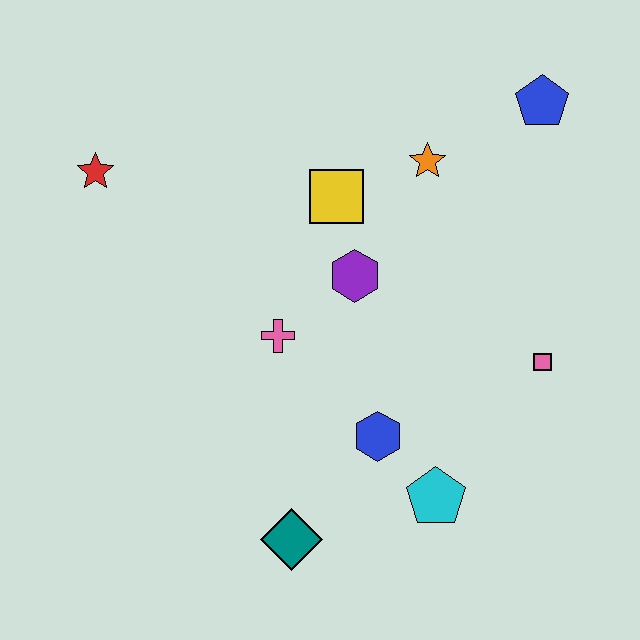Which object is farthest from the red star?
The pink square is farthest from the red star.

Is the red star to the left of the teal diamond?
Yes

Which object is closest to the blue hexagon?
The cyan pentagon is closest to the blue hexagon.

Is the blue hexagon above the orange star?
No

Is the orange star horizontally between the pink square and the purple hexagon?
Yes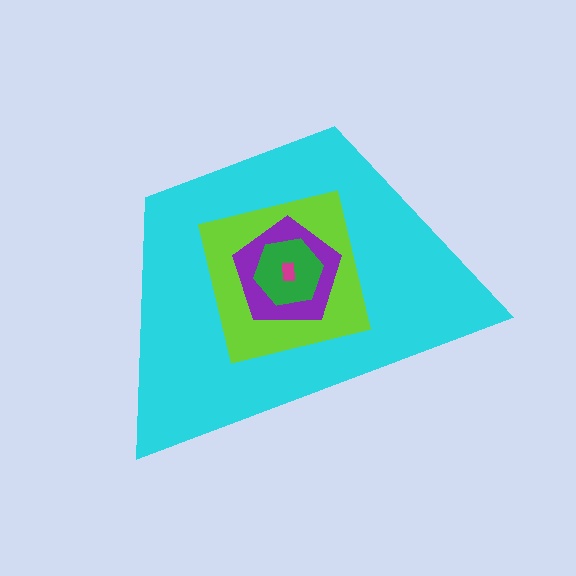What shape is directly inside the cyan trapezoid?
The lime square.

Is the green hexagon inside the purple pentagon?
Yes.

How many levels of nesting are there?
5.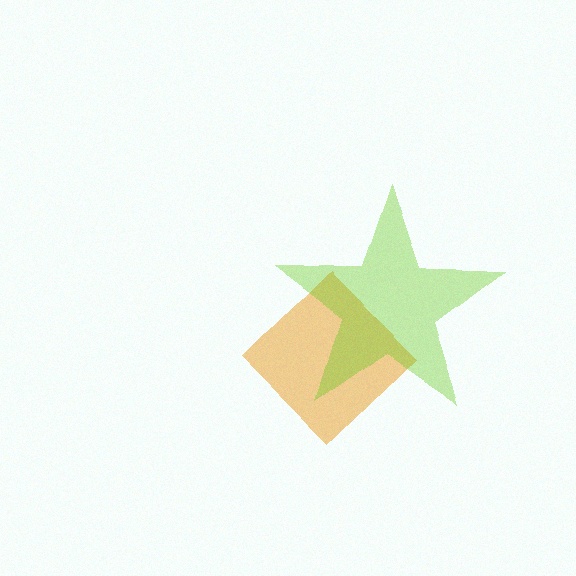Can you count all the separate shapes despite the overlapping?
Yes, there are 2 separate shapes.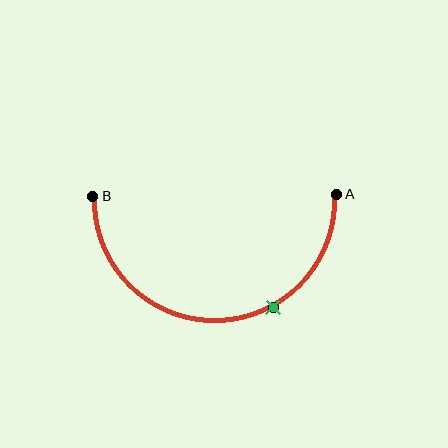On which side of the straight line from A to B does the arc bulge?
The arc bulges below the straight line connecting A and B.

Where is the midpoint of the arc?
The arc midpoint is the point on the curve farthest from the straight line joining A and B. It sits below that line.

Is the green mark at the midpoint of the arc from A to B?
No. The green mark lies on the arc but is closer to endpoint A. The arc midpoint would be at the point on the curve equidistant along the arc from both A and B.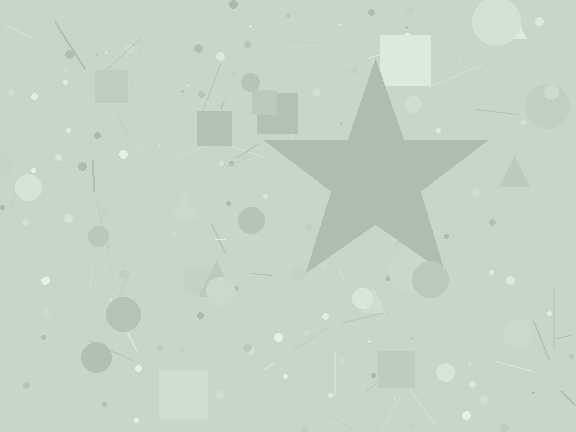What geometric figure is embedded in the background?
A star is embedded in the background.